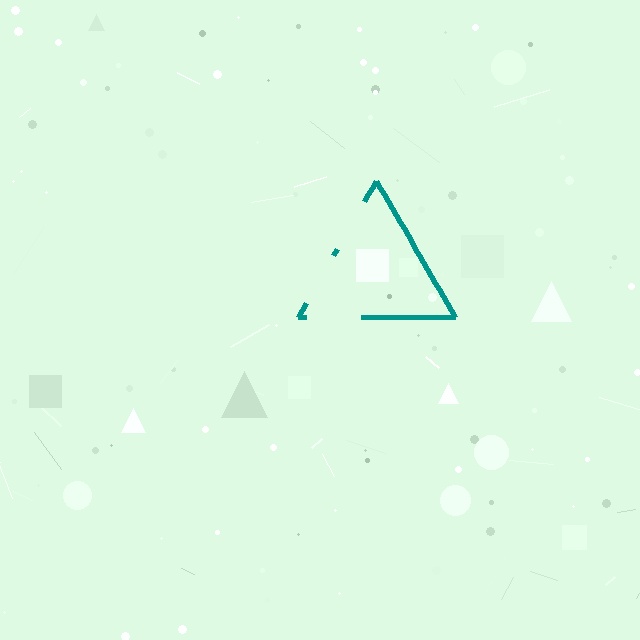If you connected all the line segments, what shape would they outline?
They would outline a triangle.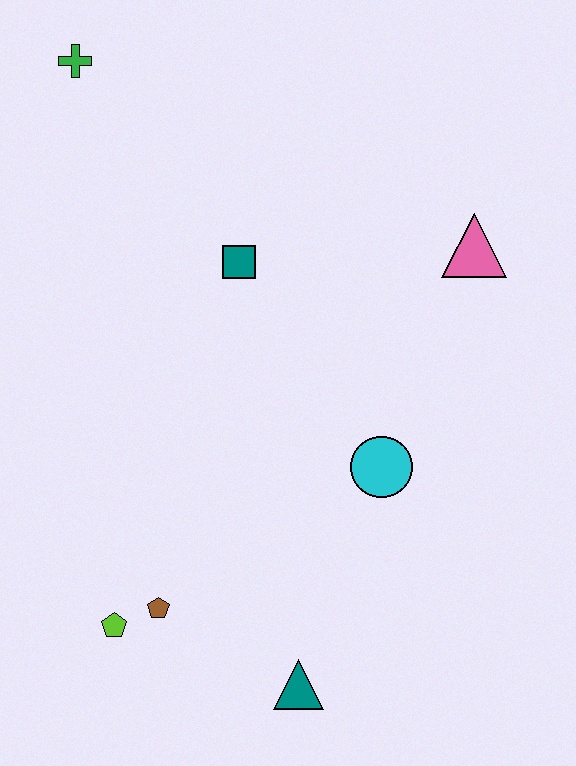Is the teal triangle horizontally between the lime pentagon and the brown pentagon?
No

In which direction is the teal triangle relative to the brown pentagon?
The teal triangle is to the right of the brown pentagon.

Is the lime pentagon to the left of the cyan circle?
Yes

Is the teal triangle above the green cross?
No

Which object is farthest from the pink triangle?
The lime pentagon is farthest from the pink triangle.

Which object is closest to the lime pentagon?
The brown pentagon is closest to the lime pentagon.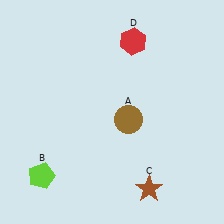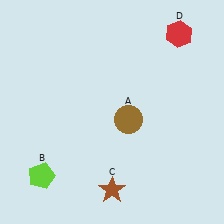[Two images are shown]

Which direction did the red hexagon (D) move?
The red hexagon (D) moved right.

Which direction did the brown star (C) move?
The brown star (C) moved left.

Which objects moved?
The objects that moved are: the brown star (C), the red hexagon (D).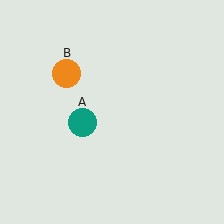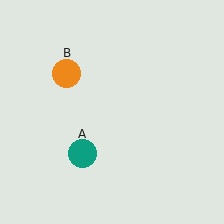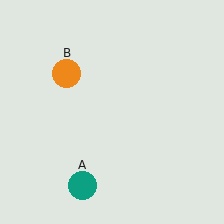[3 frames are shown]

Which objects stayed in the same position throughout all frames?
Orange circle (object B) remained stationary.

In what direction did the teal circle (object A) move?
The teal circle (object A) moved down.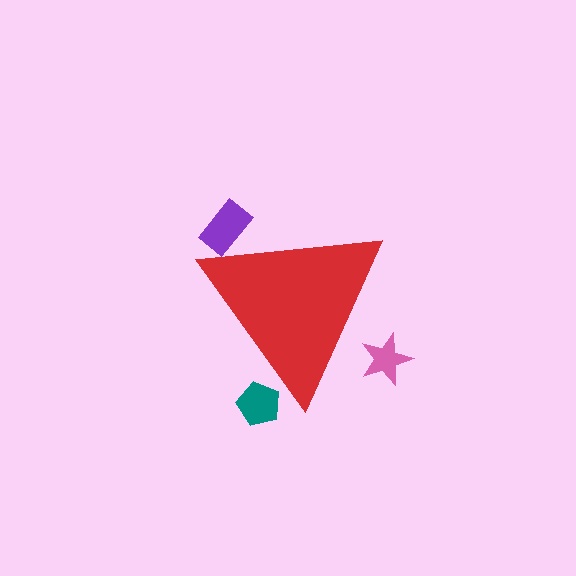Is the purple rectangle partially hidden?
Yes, the purple rectangle is partially hidden behind the red triangle.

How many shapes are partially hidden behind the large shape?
3 shapes are partially hidden.